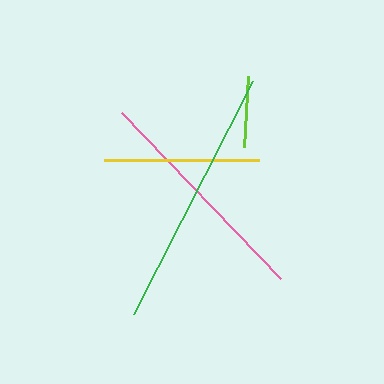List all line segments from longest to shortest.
From longest to shortest: green, pink, yellow, lime.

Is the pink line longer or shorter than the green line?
The green line is longer than the pink line.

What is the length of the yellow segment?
The yellow segment is approximately 155 pixels long.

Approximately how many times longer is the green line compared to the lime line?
The green line is approximately 3.7 times the length of the lime line.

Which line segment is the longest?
The green line is the longest at approximately 261 pixels.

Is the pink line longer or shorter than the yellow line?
The pink line is longer than the yellow line.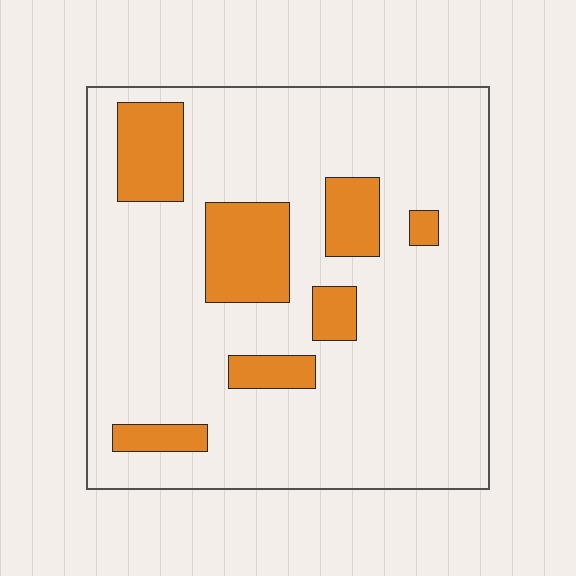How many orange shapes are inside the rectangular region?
7.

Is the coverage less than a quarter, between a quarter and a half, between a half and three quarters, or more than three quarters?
Less than a quarter.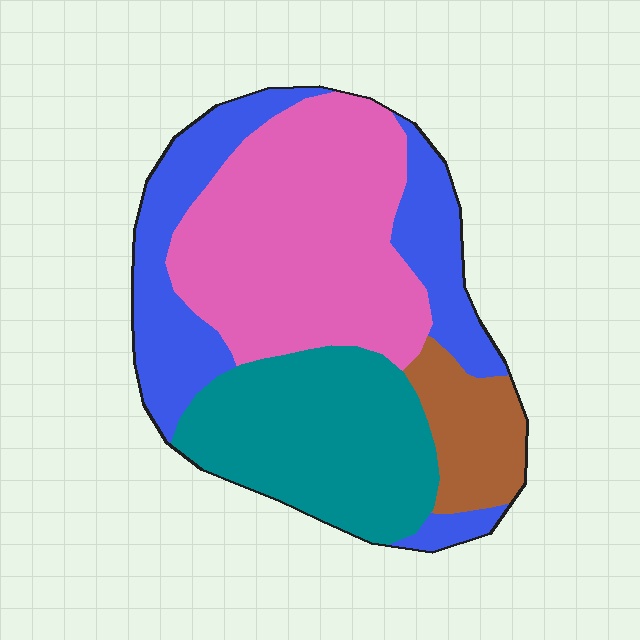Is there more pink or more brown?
Pink.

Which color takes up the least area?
Brown, at roughly 10%.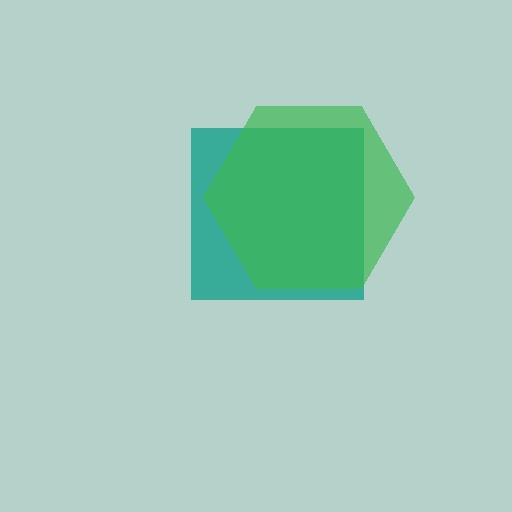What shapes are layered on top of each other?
The layered shapes are: a teal square, a green hexagon.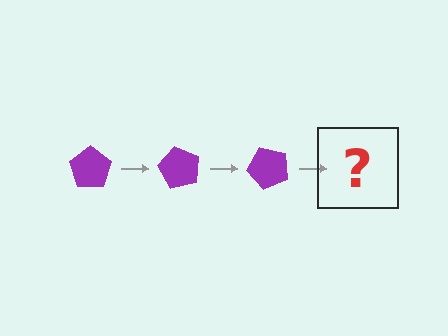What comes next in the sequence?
The next element should be a purple pentagon rotated 180 degrees.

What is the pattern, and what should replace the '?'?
The pattern is that the pentagon rotates 60 degrees each step. The '?' should be a purple pentagon rotated 180 degrees.